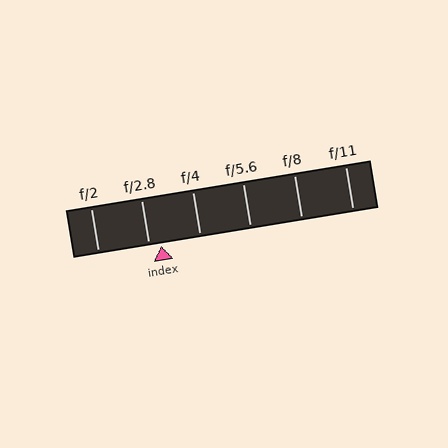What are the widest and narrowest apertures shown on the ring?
The widest aperture shown is f/2 and the narrowest is f/11.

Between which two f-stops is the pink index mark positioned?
The index mark is between f/2.8 and f/4.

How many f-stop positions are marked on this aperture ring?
There are 6 f-stop positions marked.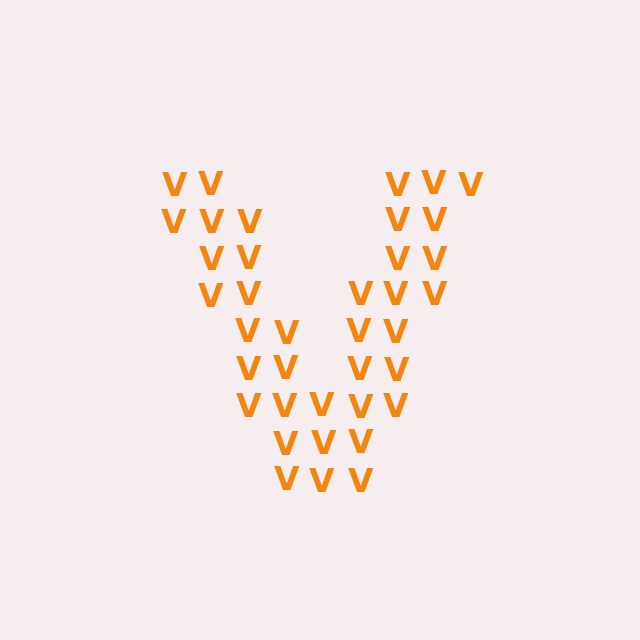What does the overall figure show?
The overall figure shows the letter V.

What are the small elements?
The small elements are letter V's.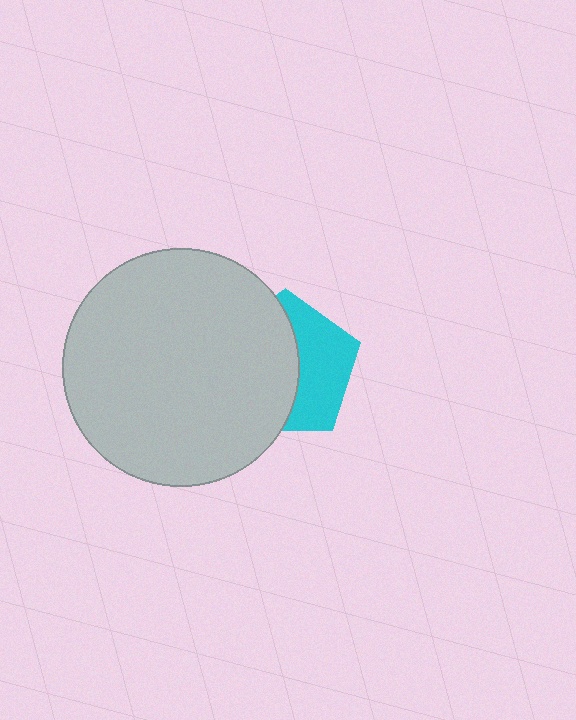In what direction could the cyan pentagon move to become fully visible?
The cyan pentagon could move right. That would shift it out from behind the light gray circle entirely.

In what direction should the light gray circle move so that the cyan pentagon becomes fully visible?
The light gray circle should move left. That is the shortest direction to clear the overlap and leave the cyan pentagon fully visible.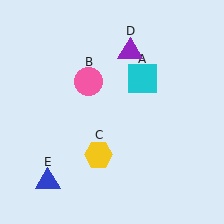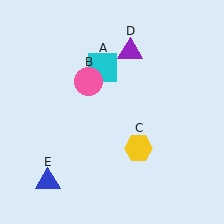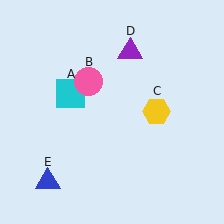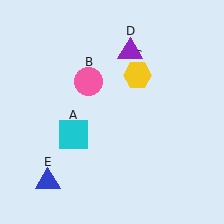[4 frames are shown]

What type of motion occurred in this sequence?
The cyan square (object A), yellow hexagon (object C) rotated counterclockwise around the center of the scene.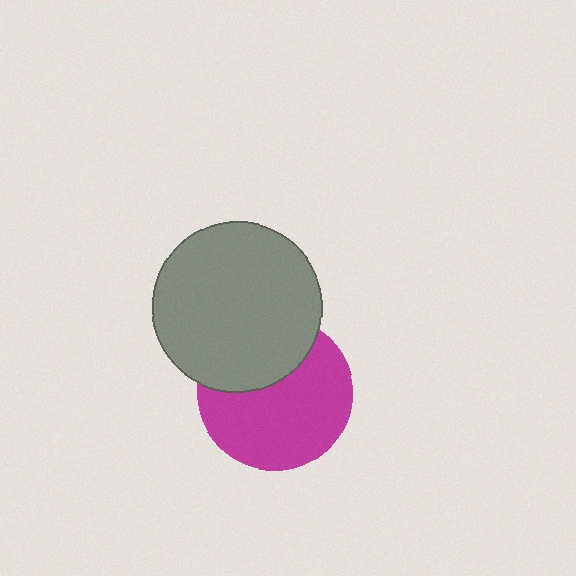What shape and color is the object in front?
The object in front is a gray circle.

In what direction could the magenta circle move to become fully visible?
The magenta circle could move down. That would shift it out from behind the gray circle entirely.